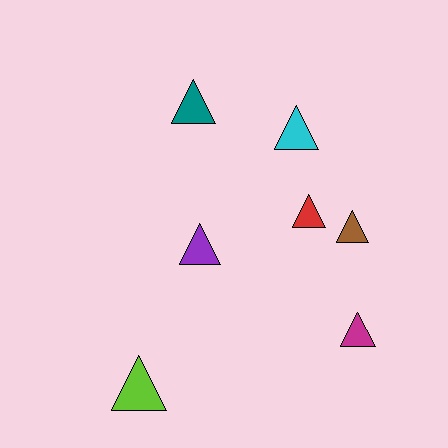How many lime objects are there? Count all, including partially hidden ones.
There is 1 lime object.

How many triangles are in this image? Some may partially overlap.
There are 7 triangles.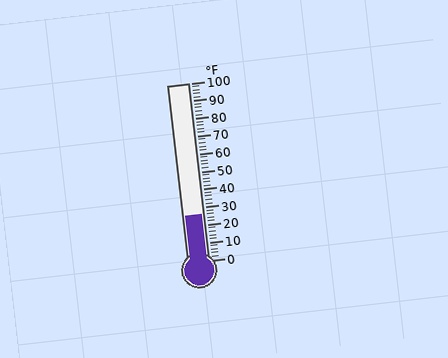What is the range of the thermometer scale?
The thermometer scale ranges from 0°F to 100°F.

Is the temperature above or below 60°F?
The temperature is below 60°F.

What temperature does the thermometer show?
The thermometer shows approximately 26°F.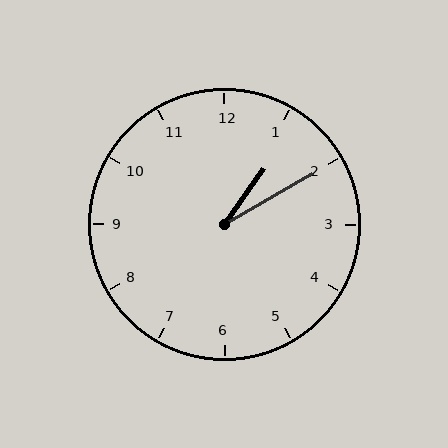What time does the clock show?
1:10.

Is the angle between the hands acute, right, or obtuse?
It is acute.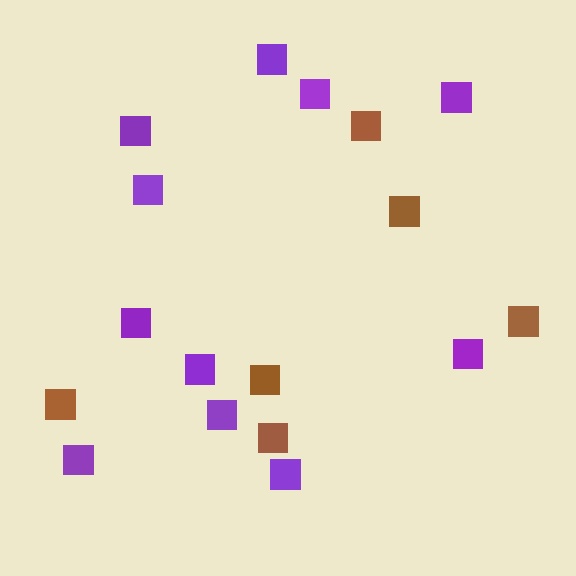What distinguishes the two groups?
There are 2 groups: one group of brown squares (6) and one group of purple squares (11).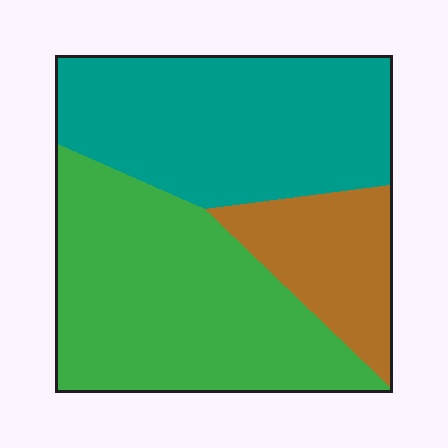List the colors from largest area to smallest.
From largest to smallest: green, teal, brown.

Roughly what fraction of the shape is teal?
Teal covers 39% of the shape.